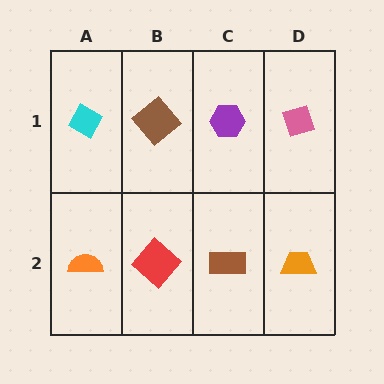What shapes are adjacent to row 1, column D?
An orange trapezoid (row 2, column D), a purple hexagon (row 1, column C).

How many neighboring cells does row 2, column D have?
2.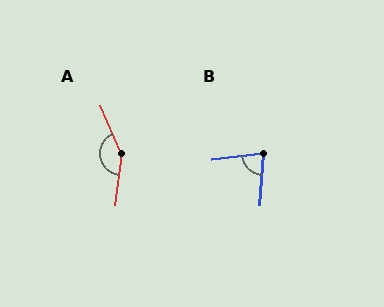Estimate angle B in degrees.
Approximately 79 degrees.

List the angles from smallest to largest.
B (79°), A (150°).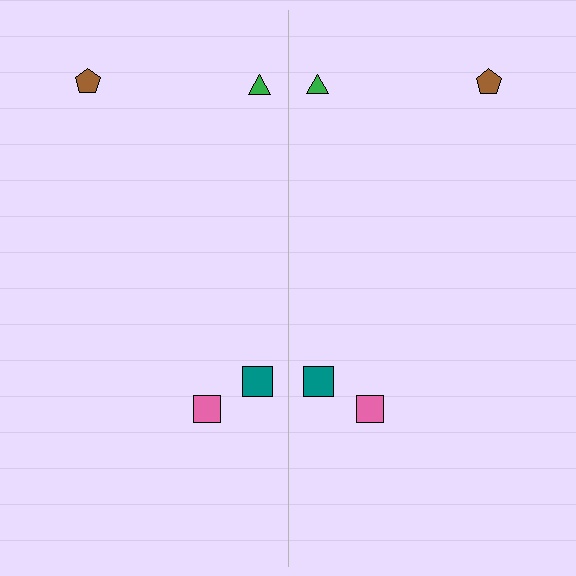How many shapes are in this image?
There are 8 shapes in this image.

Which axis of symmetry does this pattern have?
The pattern has a vertical axis of symmetry running through the center of the image.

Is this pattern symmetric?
Yes, this pattern has bilateral (reflection) symmetry.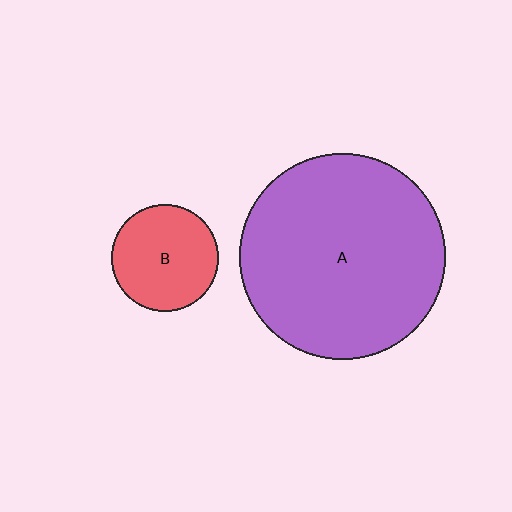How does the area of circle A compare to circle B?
Approximately 3.7 times.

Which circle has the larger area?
Circle A (purple).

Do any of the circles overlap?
No, none of the circles overlap.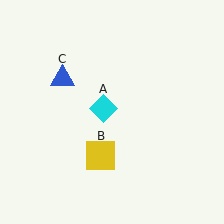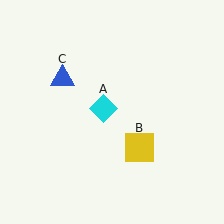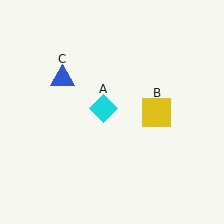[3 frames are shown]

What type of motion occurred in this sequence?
The yellow square (object B) rotated counterclockwise around the center of the scene.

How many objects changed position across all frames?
1 object changed position: yellow square (object B).